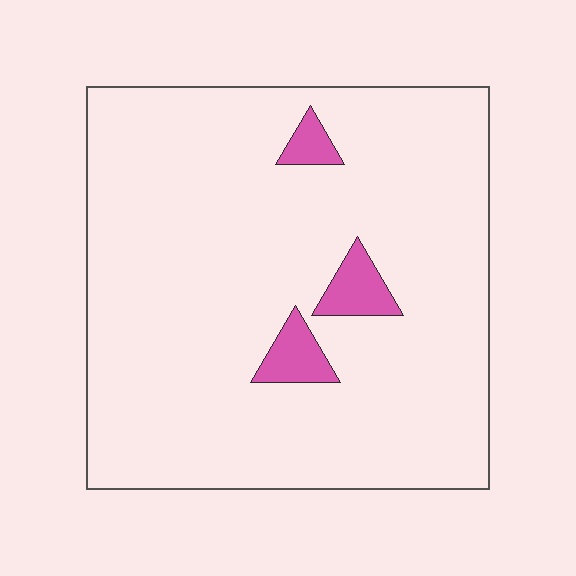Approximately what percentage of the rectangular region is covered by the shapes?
Approximately 5%.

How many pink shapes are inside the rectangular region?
3.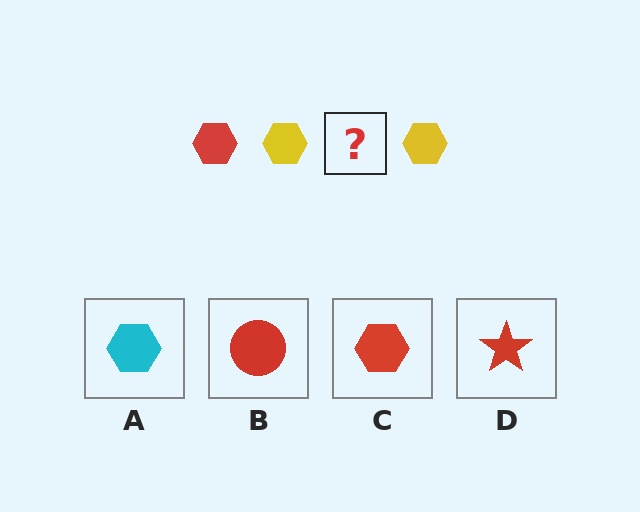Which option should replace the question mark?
Option C.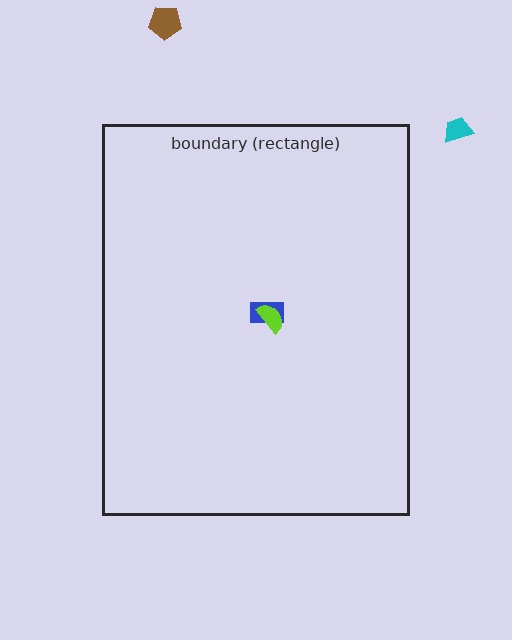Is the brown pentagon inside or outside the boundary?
Outside.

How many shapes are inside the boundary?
2 inside, 2 outside.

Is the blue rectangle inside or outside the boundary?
Inside.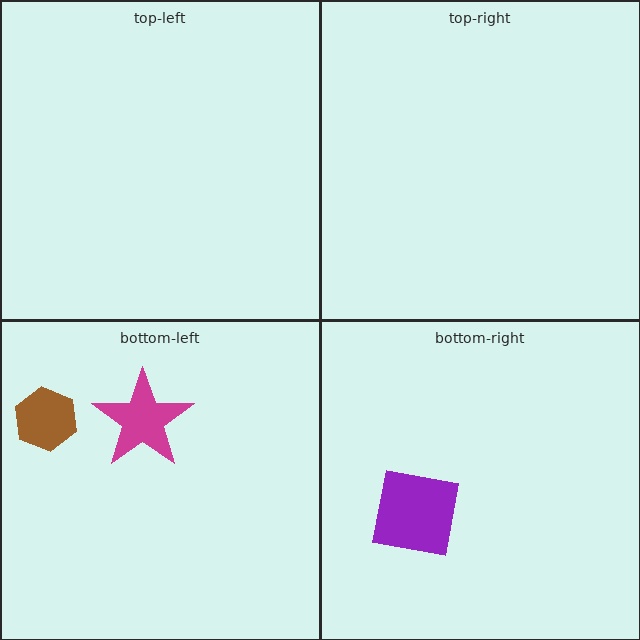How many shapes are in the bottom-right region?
1.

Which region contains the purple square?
The bottom-right region.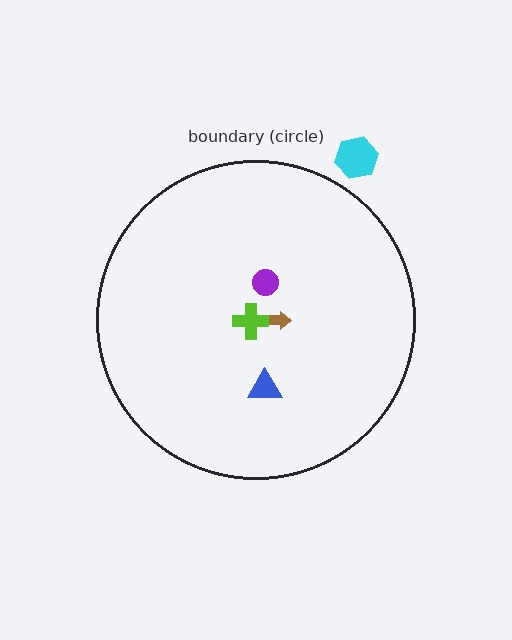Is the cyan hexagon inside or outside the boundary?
Outside.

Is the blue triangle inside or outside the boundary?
Inside.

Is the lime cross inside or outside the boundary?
Inside.